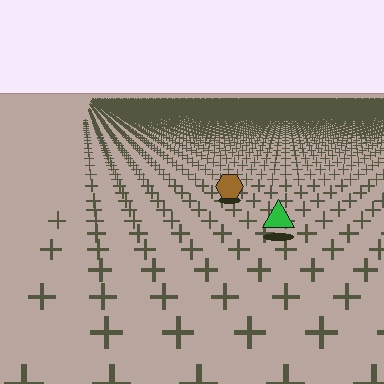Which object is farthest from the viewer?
The brown hexagon is farthest from the viewer. It appears smaller and the ground texture around it is denser.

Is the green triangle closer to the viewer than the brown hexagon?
Yes. The green triangle is closer — you can tell from the texture gradient: the ground texture is coarser near it.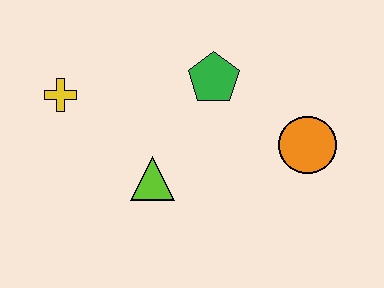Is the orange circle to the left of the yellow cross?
No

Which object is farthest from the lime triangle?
The orange circle is farthest from the lime triangle.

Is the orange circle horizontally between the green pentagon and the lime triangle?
No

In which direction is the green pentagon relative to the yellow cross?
The green pentagon is to the right of the yellow cross.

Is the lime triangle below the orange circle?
Yes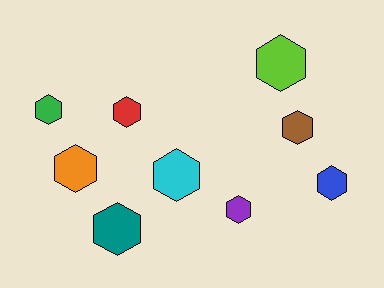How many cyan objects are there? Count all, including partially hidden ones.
There is 1 cyan object.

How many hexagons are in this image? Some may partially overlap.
There are 9 hexagons.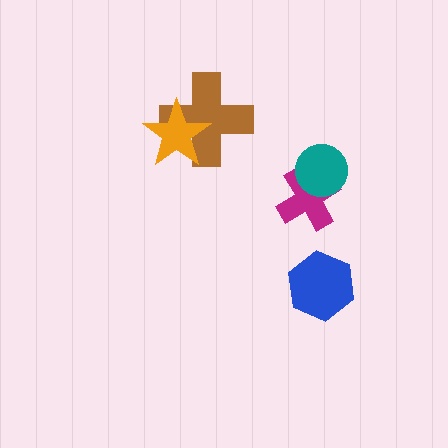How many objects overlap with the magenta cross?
1 object overlaps with the magenta cross.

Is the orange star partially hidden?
No, no other shape covers it.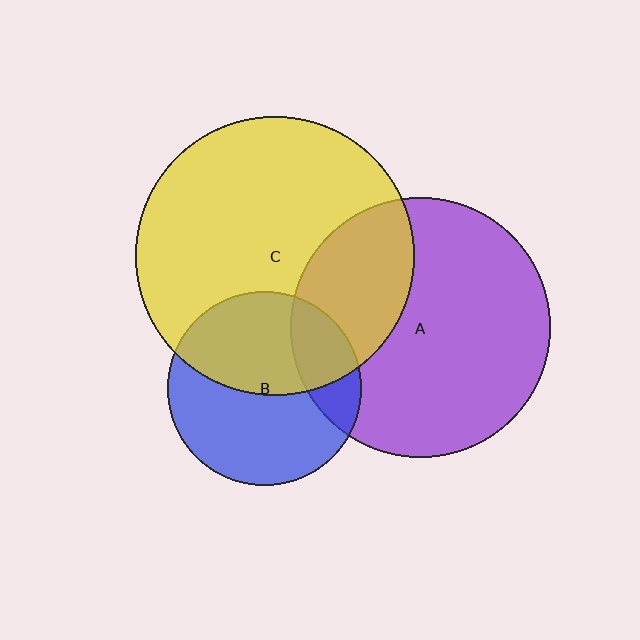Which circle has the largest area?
Circle C (yellow).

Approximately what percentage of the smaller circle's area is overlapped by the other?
Approximately 45%.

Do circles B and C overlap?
Yes.